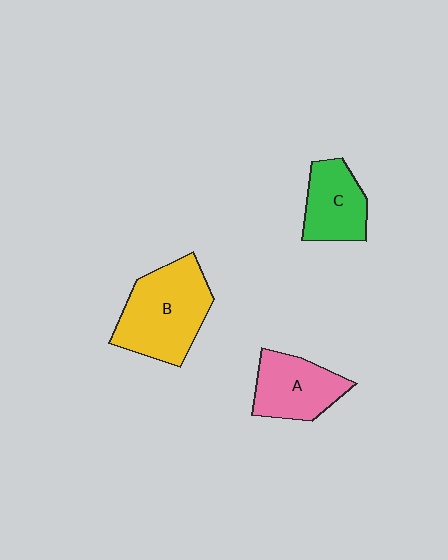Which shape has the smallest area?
Shape C (green).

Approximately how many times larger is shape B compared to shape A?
Approximately 1.4 times.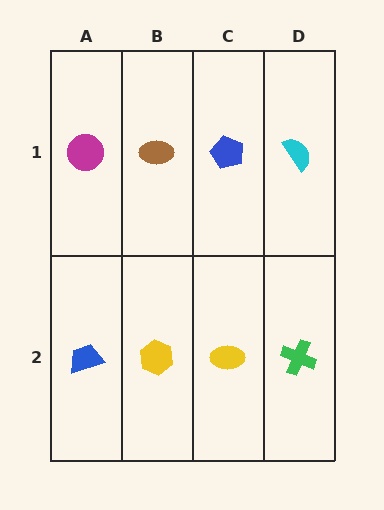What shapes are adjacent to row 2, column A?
A magenta circle (row 1, column A), a yellow hexagon (row 2, column B).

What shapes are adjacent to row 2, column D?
A cyan semicircle (row 1, column D), a yellow ellipse (row 2, column C).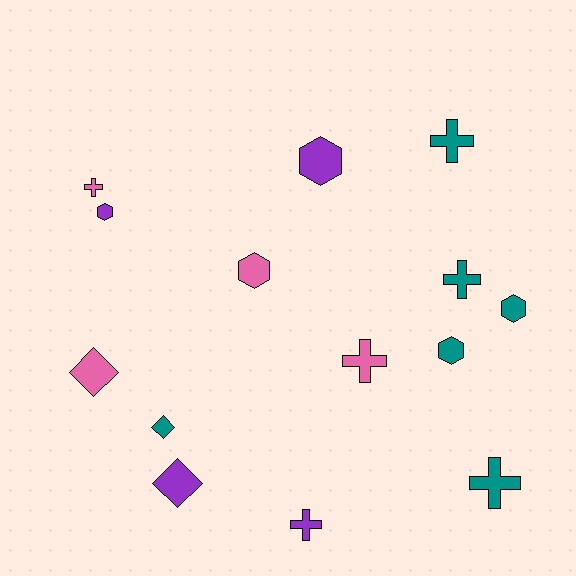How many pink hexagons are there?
There is 1 pink hexagon.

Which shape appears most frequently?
Cross, with 6 objects.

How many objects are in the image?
There are 14 objects.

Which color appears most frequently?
Teal, with 6 objects.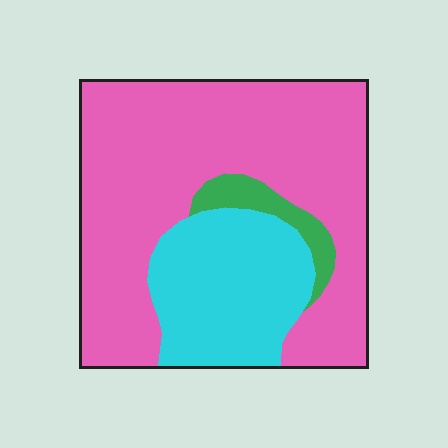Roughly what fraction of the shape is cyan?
Cyan covers 26% of the shape.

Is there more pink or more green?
Pink.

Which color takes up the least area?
Green, at roughly 5%.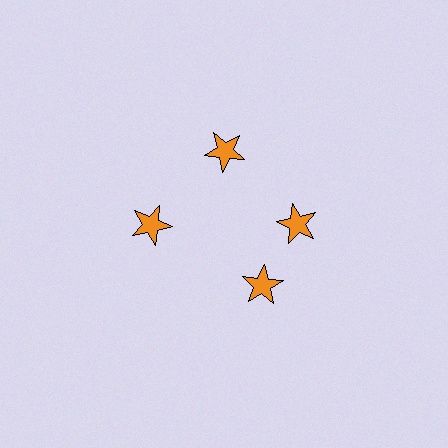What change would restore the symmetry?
The symmetry would be restored by rotating it back into even spacing with its neighbors so that all 4 stars sit at equal angles and equal distance from the center.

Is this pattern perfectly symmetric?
No. The 4 orange stars are arranged in a ring, but one element near the 6 o'clock position is rotated out of alignment along the ring, breaking the 4-fold rotational symmetry.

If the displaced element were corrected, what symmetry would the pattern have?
It would have 4-fold rotational symmetry — the pattern would map onto itself every 90 degrees.